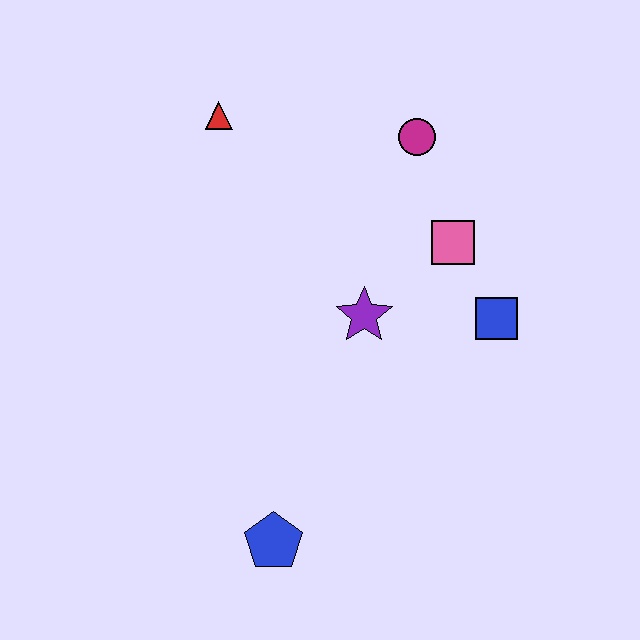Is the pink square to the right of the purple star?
Yes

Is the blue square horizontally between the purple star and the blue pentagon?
No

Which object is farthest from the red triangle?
The blue pentagon is farthest from the red triangle.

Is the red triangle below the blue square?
No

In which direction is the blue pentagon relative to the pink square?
The blue pentagon is below the pink square.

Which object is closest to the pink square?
The blue square is closest to the pink square.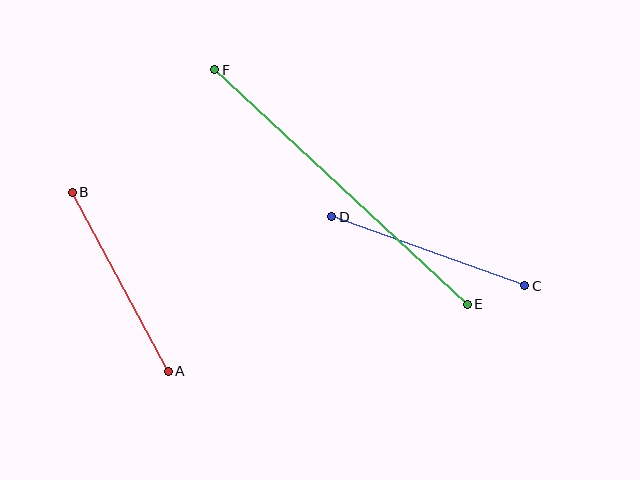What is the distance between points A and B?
The distance is approximately 203 pixels.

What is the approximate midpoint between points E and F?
The midpoint is at approximately (341, 187) pixels.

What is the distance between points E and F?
The distance is approximately 345 pixels.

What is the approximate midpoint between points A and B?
The midpoint is at approximately (120, 282) pixels.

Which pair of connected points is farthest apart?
Points E and F are farthest apart.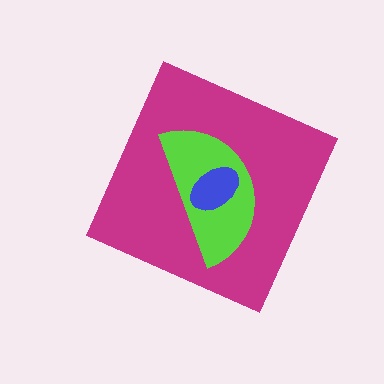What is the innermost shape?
The blue ellipse.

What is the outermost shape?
The magenta diamond.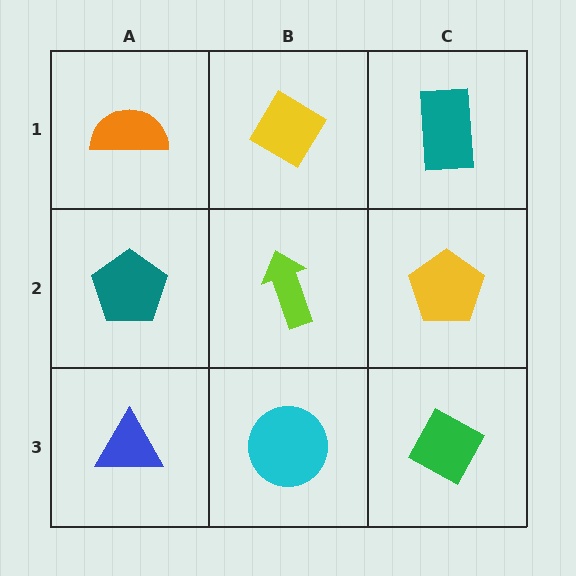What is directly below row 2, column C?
A green diamond.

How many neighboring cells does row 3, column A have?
2.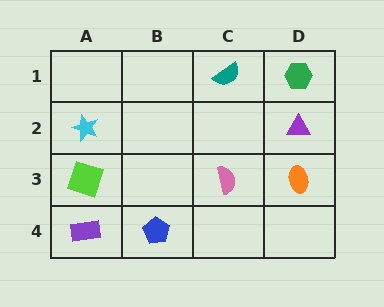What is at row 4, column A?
A purple rectangle.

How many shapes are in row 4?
2 shapes.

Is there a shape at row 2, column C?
No, that cell is empty.